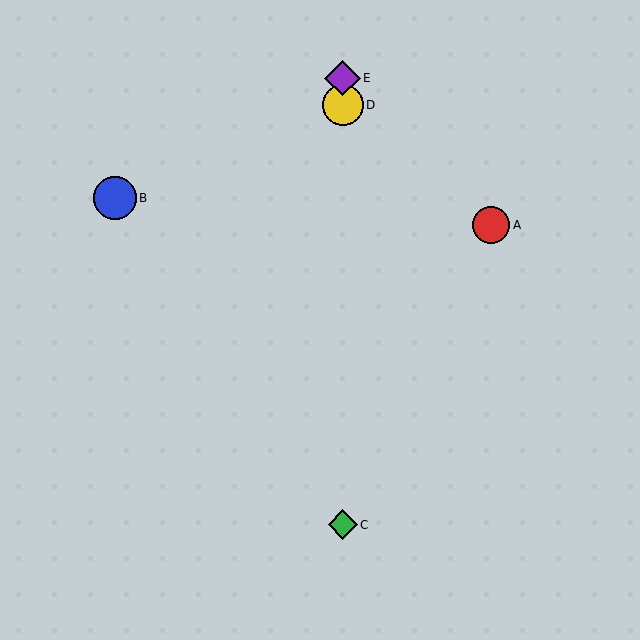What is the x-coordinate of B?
Object B is at x≈115.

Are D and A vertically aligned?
No, D is at x≈343 and A is at x≈491.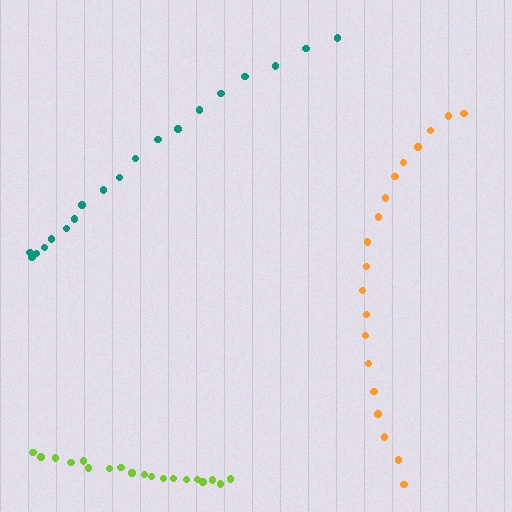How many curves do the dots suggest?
There are 3 distinct paths.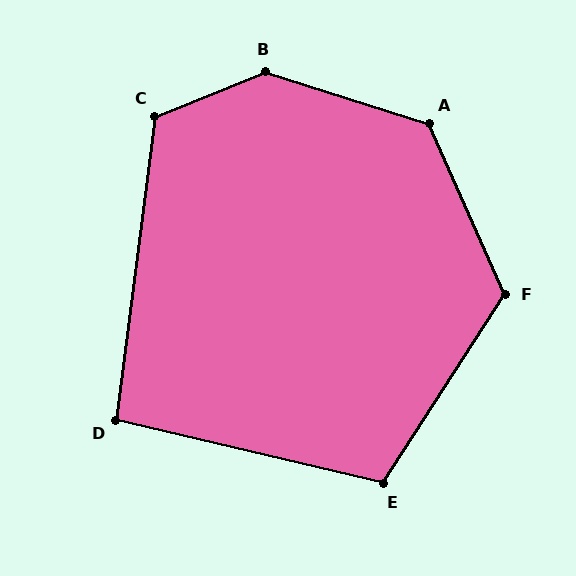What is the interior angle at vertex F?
Approximately 123 degrees (obtuse).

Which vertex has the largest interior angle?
B, at approximately 141 degrees.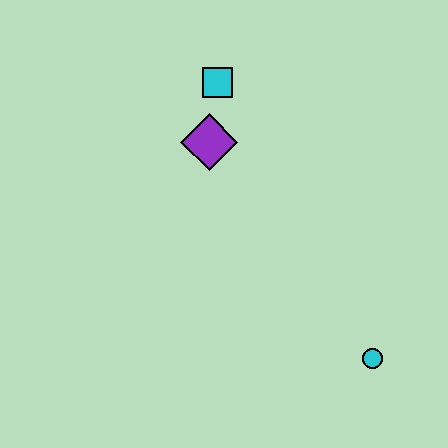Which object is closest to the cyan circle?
The purple diamond is closest to the cyan circle.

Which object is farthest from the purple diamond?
The cyan circle is farthest from the purple diamond.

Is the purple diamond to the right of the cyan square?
No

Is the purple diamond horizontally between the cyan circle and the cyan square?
No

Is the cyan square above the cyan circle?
Yes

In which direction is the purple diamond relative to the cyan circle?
The purple diamond is above the cyan circle.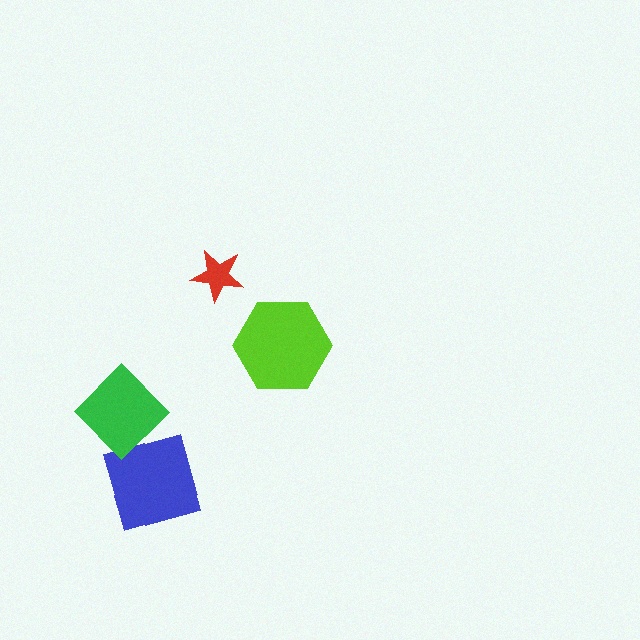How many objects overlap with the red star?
0 objects overlap with the red star.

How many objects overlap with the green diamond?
1 object overlaps with the green diamond.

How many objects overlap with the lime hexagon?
0 objects overlap with the lime hexagon.